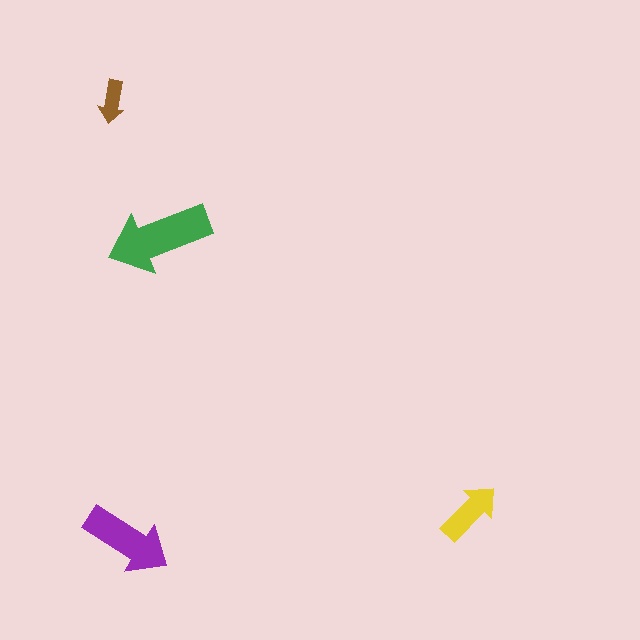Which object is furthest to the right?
The yellow arrow is rightmost.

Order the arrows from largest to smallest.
the green one, the purple one, the yellow one, the brown one.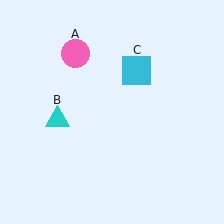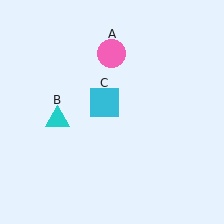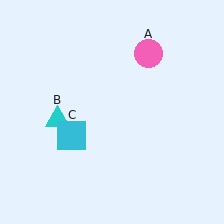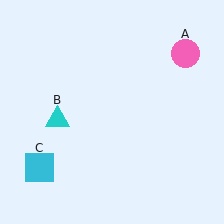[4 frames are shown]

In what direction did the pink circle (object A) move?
The pink circle (object A) moved right.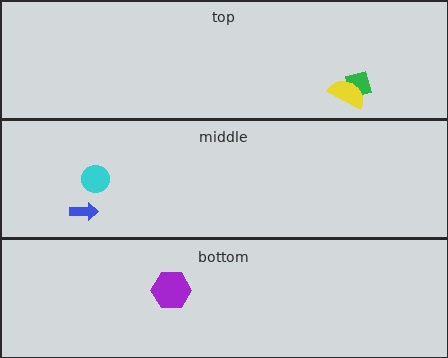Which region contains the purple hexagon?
The bottom region.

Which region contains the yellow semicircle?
The top region.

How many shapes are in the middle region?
2.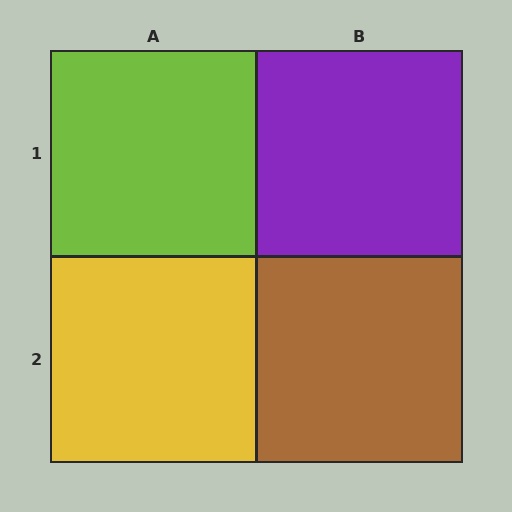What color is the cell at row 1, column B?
Purple.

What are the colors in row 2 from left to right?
Yellow, brown.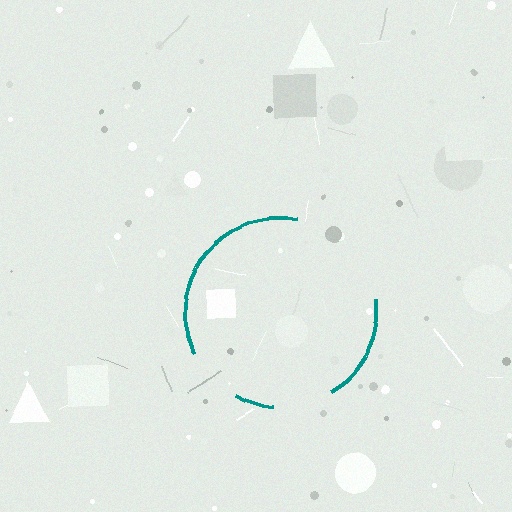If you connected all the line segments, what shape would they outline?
They would outline a circle.